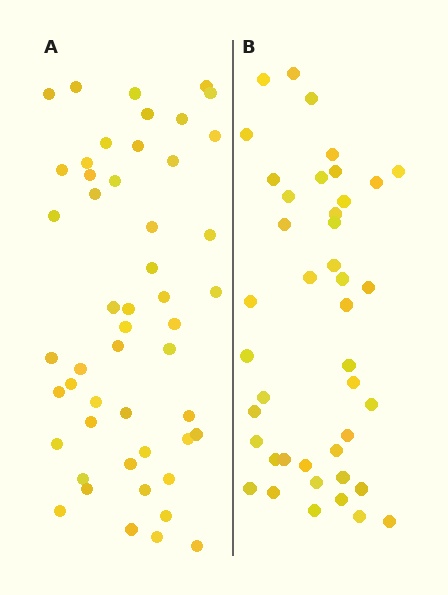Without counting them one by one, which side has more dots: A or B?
Region A (the left region) has more dots.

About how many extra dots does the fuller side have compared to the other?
Region A has roughly 8 or so more dots than region B.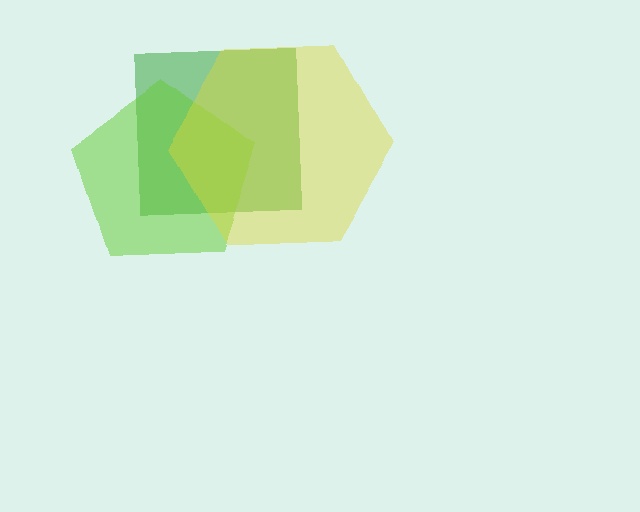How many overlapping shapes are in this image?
There are 3 overlapping shapes in the image.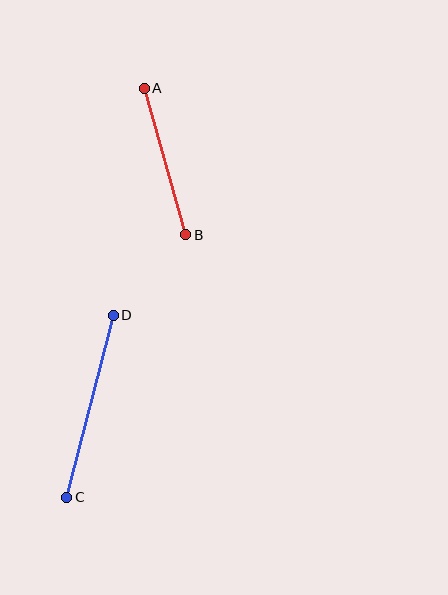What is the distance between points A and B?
The distance is approximately 152 pixels.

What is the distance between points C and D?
The distance is approximately 188 pixels.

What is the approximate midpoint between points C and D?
The midpoint is at approximately (90, 406) pixels.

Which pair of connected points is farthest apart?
Points C and D are farthest apart.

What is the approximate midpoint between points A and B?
The midpoint is at approximately (165, 161) pixels.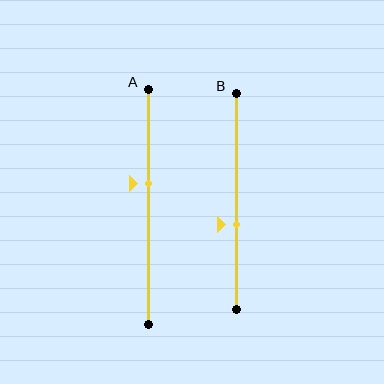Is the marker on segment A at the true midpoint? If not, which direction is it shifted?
No, the marker on segment A is shifted upward by about 10% of the segment length.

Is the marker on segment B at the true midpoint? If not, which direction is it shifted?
No, the marker on segment B is shifted downward by about 11% of the segment length.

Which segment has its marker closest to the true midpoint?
Segment A has its marker closest to the true midpoint.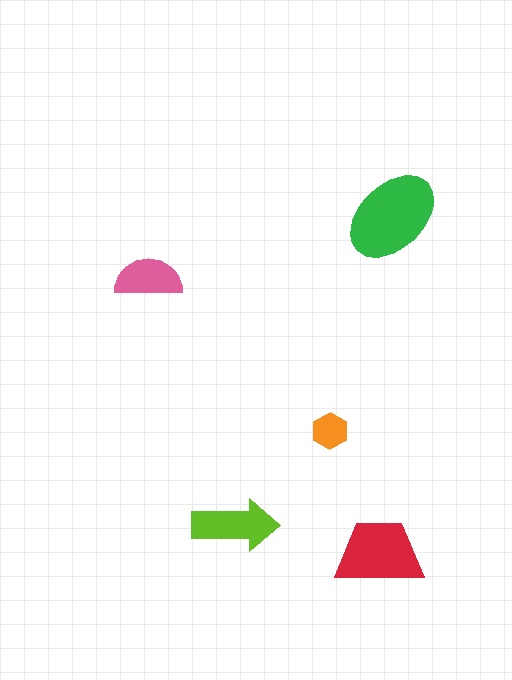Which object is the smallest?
The orange hexagon.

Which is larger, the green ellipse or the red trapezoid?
The green ellipse.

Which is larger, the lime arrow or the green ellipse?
The green ellipse.